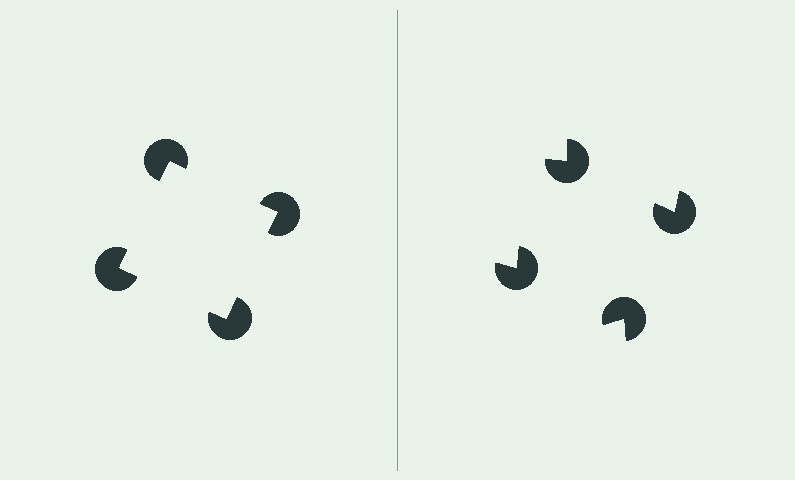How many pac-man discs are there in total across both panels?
8 — 4 on each side.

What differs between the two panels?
The pac-man discs are positioned identically on both sides; only the wedge orientations differ. On the left they align to a square; on the right they are misaligned.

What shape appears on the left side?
An illusory square.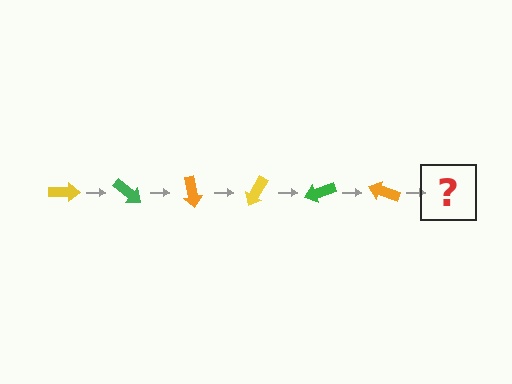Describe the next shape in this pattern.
It should be a yellow arrow, rotated 240 degrees from the start.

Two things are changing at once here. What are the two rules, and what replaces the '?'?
The two rules are that it rotates 40 degrees each step and the color cycles through yellow, green, and orange. The '?' should be a yellow arrow, rotated 240 degrees from the start.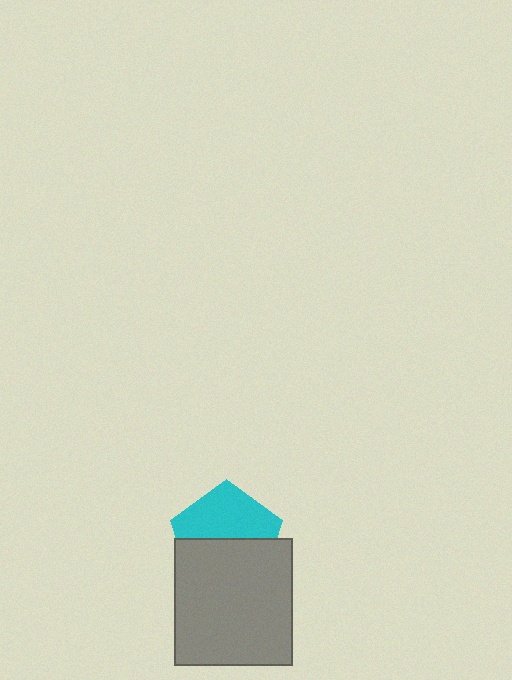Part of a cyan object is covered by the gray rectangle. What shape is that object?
It is a pentagon.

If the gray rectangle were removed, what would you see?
You would see the complete cyan pentagon.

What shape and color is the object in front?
The object in front is a gray rectangle.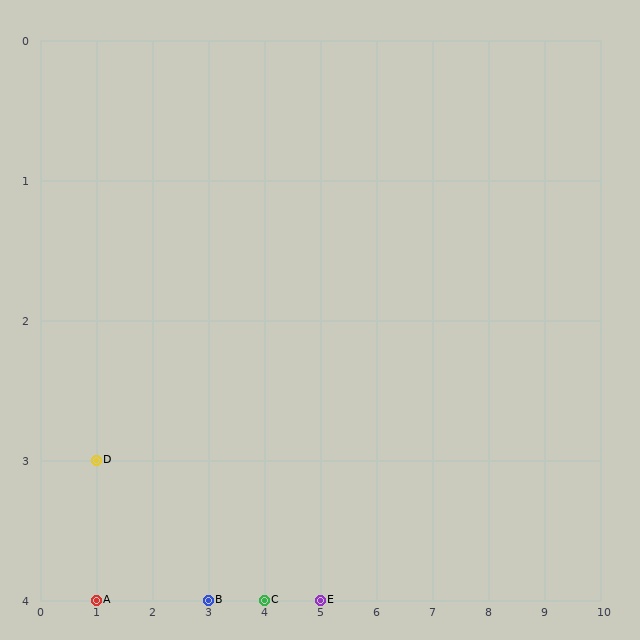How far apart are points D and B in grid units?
Points D and B are 2 columns and 1 row apart (about 2.2 grid units diagonally).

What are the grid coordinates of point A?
Point A is at grid coordinates (1, 4).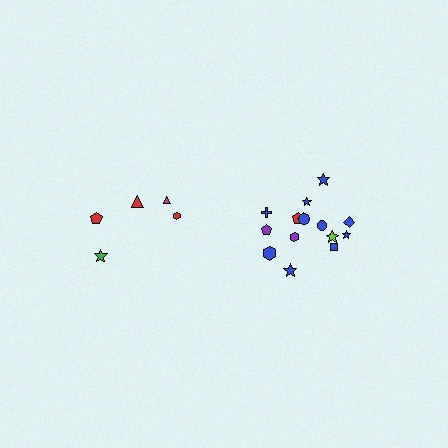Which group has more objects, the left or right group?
The right group.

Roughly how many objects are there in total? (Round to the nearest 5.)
Roughly 20 objects in total.